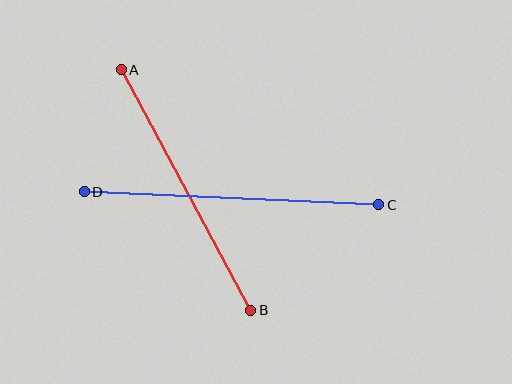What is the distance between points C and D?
The distance is approximately 295 pixels.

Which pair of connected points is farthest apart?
Points C and D are farthest apart.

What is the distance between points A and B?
The distance is approximately 273 pixels.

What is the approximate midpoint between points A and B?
The midpoint is at approximately (186, 190) pixels.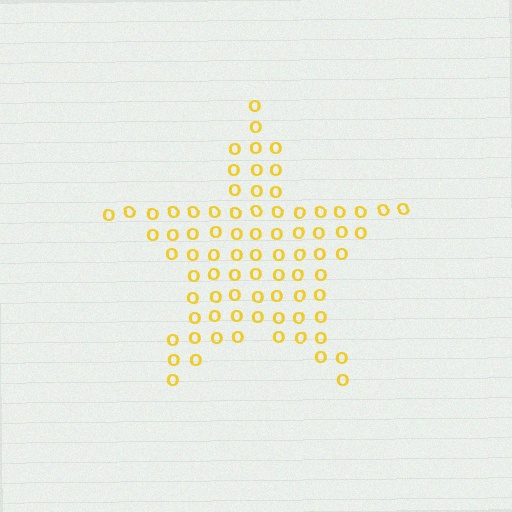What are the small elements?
The small elements are letter O's.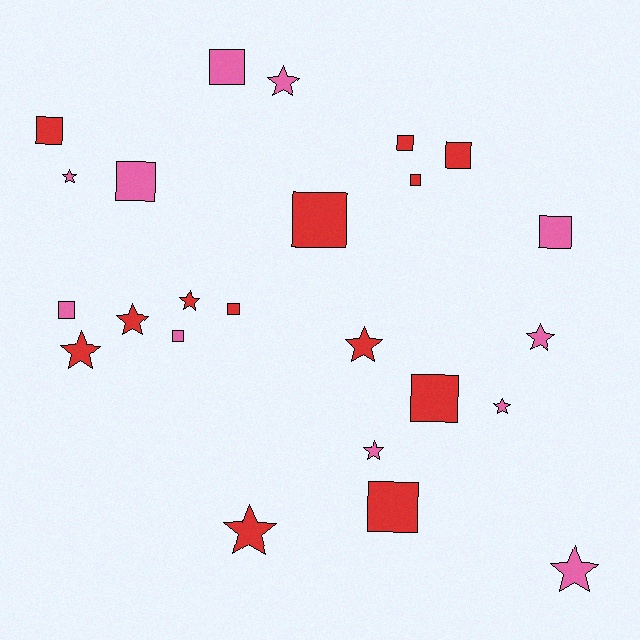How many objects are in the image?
There are 24 objects.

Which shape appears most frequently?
Square, with 13 objects.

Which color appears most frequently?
Red, with 13 objects.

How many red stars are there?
There are 5 red stars.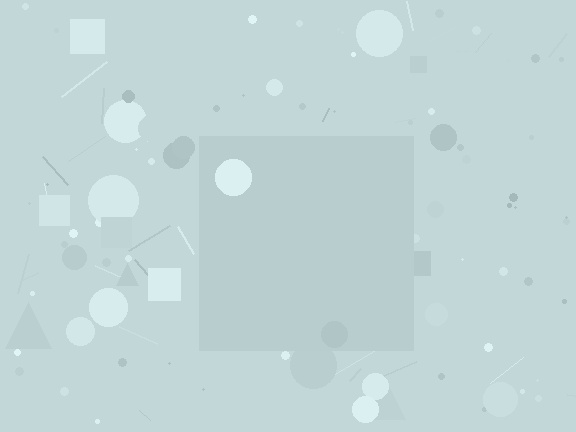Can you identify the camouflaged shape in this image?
The camouflaged shape is a square.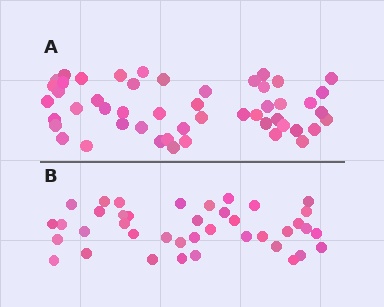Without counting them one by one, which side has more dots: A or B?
Region A (the top region) has more dots.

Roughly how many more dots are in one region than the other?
Region A has roughly 10 or so more dots than region B.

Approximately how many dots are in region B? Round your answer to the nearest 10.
About 40 dots.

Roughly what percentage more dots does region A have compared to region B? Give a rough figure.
About 25% more.